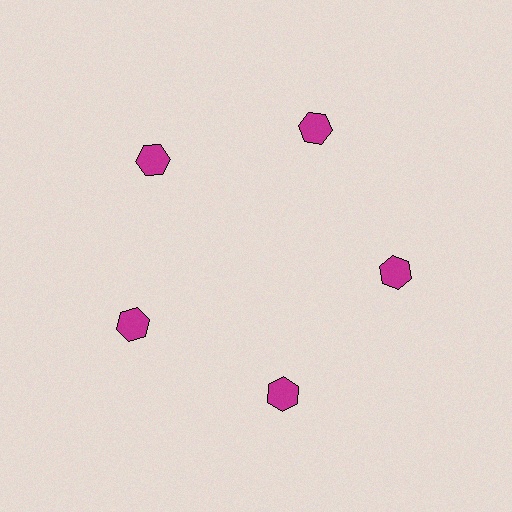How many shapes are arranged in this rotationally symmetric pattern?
There are 5 shapes, arranged in 5 groups of 1.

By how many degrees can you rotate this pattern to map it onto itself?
The pattern maps onto itself every 72 degrees of rotation.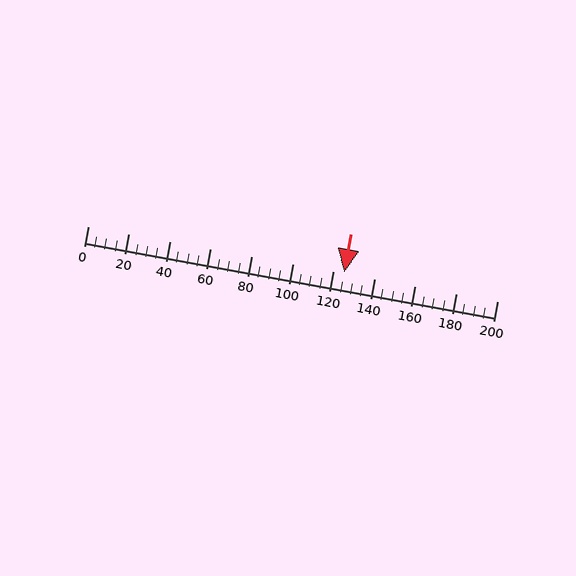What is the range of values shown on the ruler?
The ruler shows values from 0 to 200.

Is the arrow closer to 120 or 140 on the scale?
The arrow is closer to 120.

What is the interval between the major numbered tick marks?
The major tick marks are spaced 20 units apart.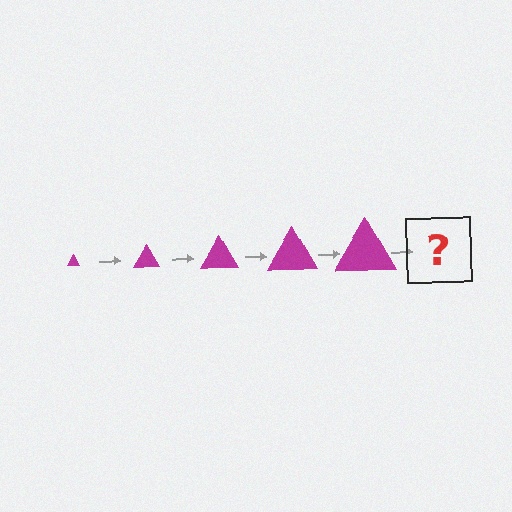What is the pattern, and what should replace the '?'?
The pattern is that the triangle gets progressively larger each step. The '?' should be a magenta triangle, larger than the previous one.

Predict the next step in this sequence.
The next step is a magenta triangle, larger than the previous one.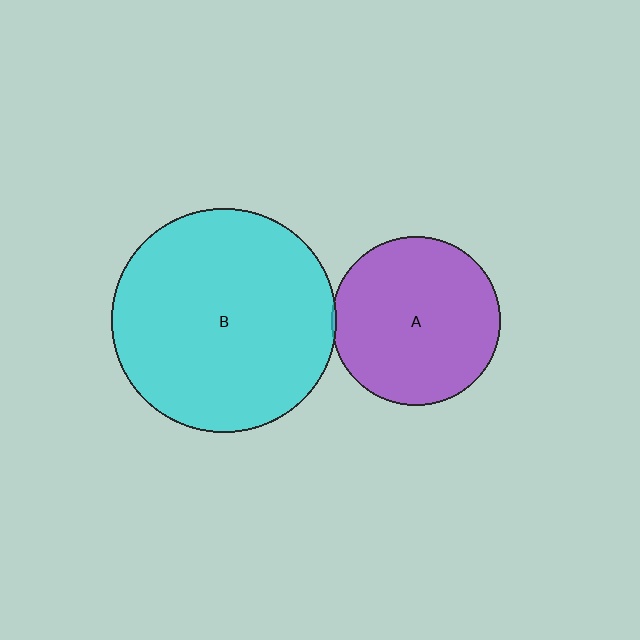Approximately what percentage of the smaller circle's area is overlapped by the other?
Approximately 5%.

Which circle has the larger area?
Circle B (cyan).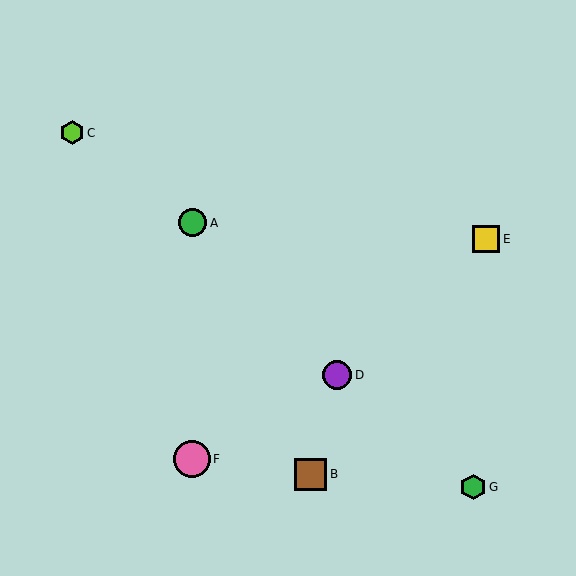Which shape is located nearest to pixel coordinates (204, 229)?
The green circle (labeled A) at (192, 223) is nearest to that location.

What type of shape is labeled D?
Shape D is a purple circle.